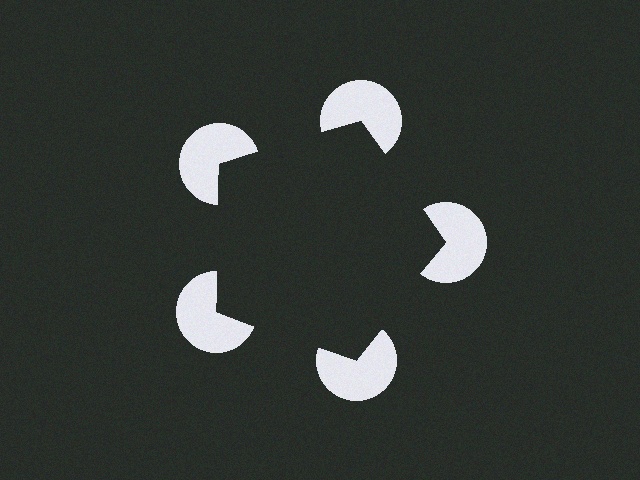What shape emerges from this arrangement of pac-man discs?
An illusory pentagon — its edges are inferred from the aligned wedge cuts in the pac-man discs, not physically drawn.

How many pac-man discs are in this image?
There are 5 — one at each vertex of the illusory pentagon.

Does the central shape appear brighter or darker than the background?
It typically appears slightly darker than the background, even though no actual brightness change is drawn.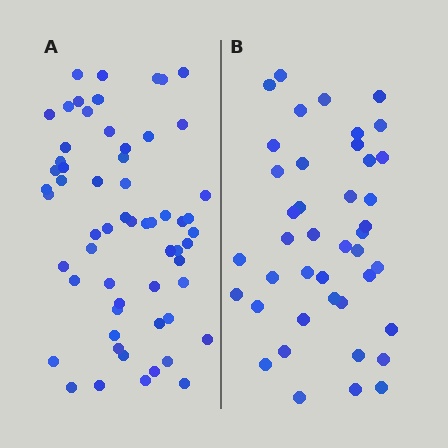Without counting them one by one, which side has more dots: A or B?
Region A (the left region) has more dots.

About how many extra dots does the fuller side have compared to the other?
Region A has approximately 20 more dots than region B.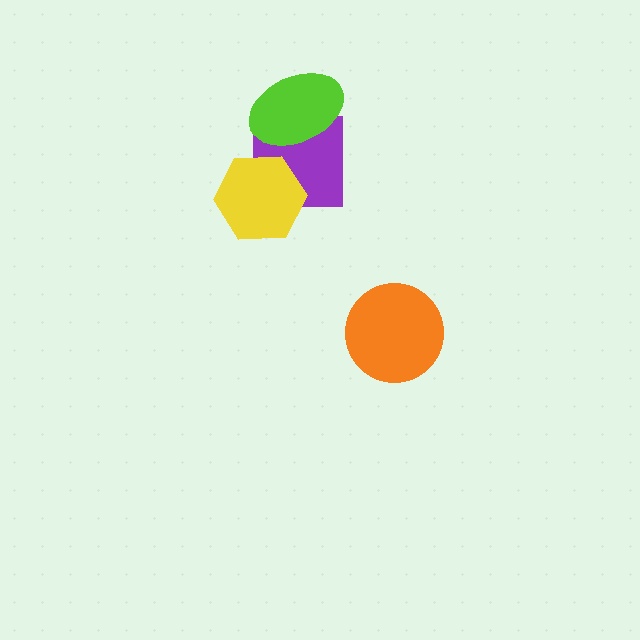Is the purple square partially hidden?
Yes, it is partially covered by another shape.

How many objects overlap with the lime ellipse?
1 object overlaps with the lime ellipse.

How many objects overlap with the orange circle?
0 objects overlap with the orange circle.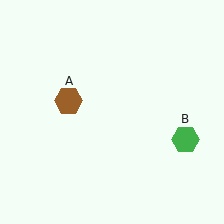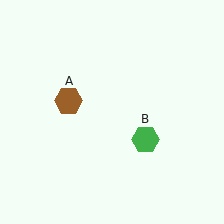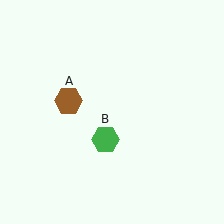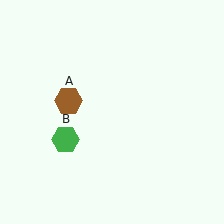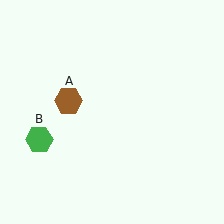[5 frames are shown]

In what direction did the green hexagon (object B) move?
The green hexagon (object B) moved left.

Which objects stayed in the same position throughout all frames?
Brown hexagon (object A) remained stationary.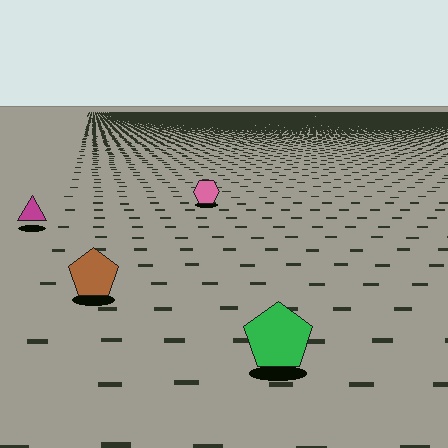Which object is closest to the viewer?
The green pentagon is closest. The texture marks near it are larger and more spread out.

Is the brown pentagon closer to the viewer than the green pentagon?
No. The green pentagon is closer — you can tell from the texture gradient: the ground texture is coarser near it.